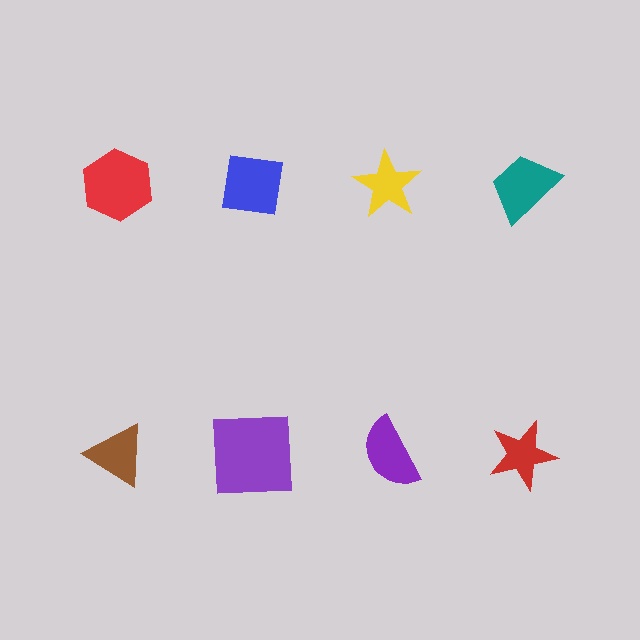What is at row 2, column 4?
A red star.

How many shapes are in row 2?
4 shapes.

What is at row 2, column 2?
A purple square.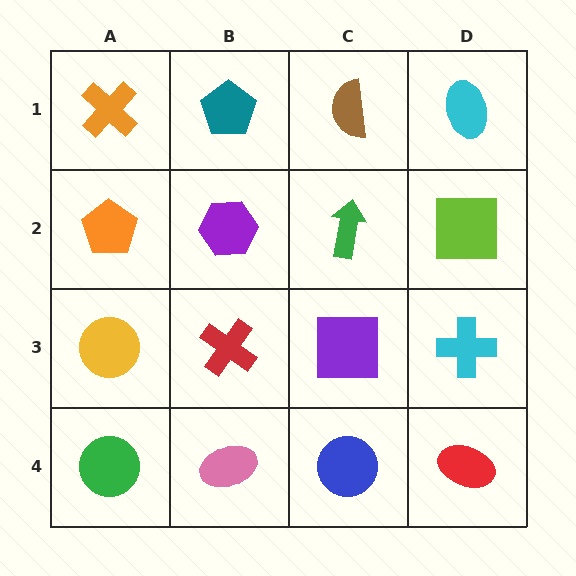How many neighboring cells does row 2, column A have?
3.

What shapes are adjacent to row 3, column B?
A purple hexagon (row 2, column B), a pink ellipse (row 4, column B), a yellow circle (row 3, column A), a purple square (row 3, column C).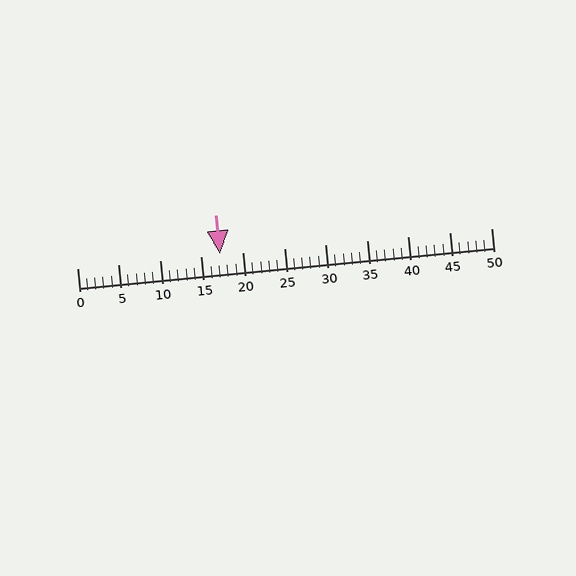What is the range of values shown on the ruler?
The ruler shows values from 0 to 50.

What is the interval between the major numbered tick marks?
The major tick marks are spaced 5 units apart.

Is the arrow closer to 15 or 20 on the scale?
The arrow is closer to 15.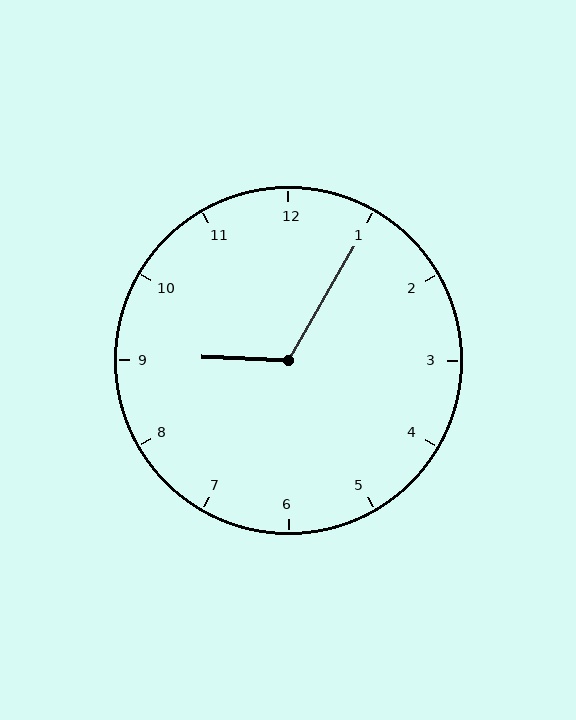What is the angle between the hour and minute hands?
Approximately 118 degrees.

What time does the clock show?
9:05.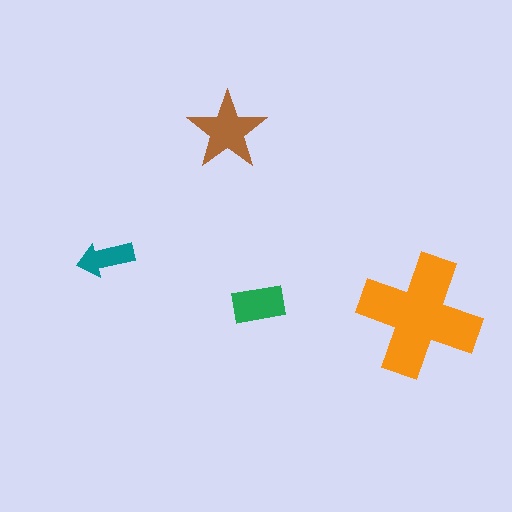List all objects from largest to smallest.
The orange cross, the brown star, the green rectangle, the teal arrow.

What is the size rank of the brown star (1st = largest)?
2nd.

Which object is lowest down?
The orange cross is bottommost.